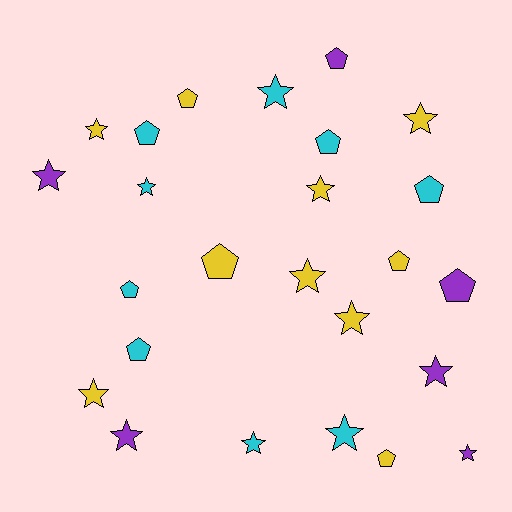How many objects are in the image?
There are 25 objects.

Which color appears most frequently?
Yellow, with 10 objects.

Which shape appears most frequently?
Star, with 14 objects.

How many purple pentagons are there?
There are 2 purple pentagons.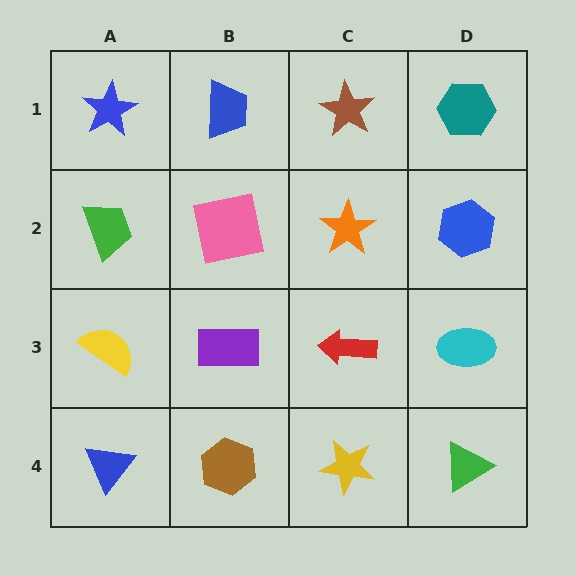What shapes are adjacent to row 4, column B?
A purple rectangle (row 3, column B), a blue triangle (row 4, column A), a yellow star (row 4, column C).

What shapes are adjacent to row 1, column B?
A pink square (row 2, column B), a blue star (row 1, column A), a brown star (row 1, column C).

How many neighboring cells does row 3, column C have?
4.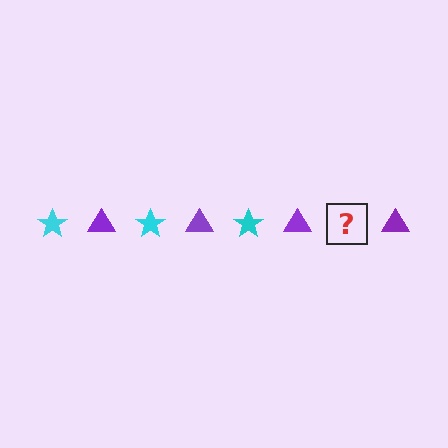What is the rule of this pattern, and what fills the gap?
The rule is that the pattern alternates between cyan star and purple triangle. The gap should be filled with a cyan star.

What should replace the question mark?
The question mark should be replaced with a cyan star.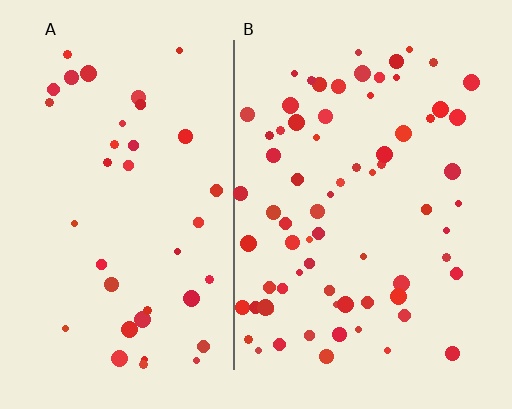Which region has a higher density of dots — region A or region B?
B (the right).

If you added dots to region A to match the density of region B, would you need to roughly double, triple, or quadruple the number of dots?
Approximately double.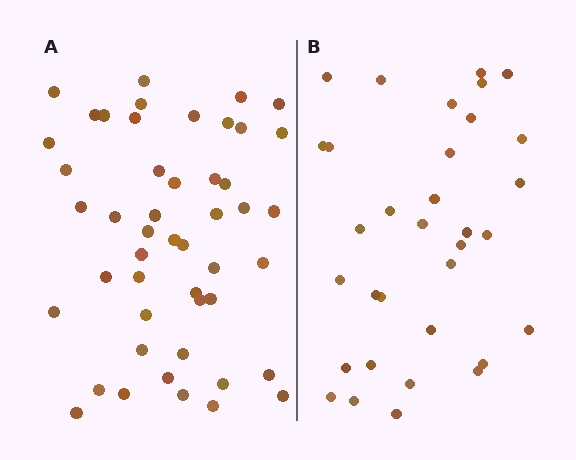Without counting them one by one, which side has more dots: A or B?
Region A (the left region) has more dots.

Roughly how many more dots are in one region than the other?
Region A has approximately 15 more dots than region B.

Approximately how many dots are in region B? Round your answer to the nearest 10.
About 30 dots. (The exact count is 33, which rounds to 30.)